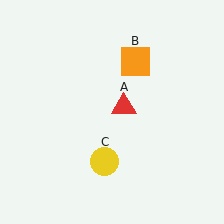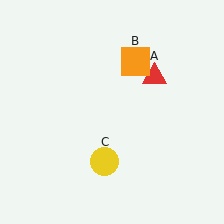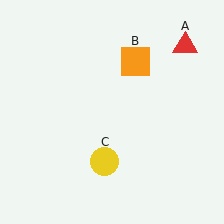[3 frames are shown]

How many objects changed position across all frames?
1 object changed position: red triangle (object A).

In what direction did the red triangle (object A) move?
The red triangle (object A) moved up and to the right.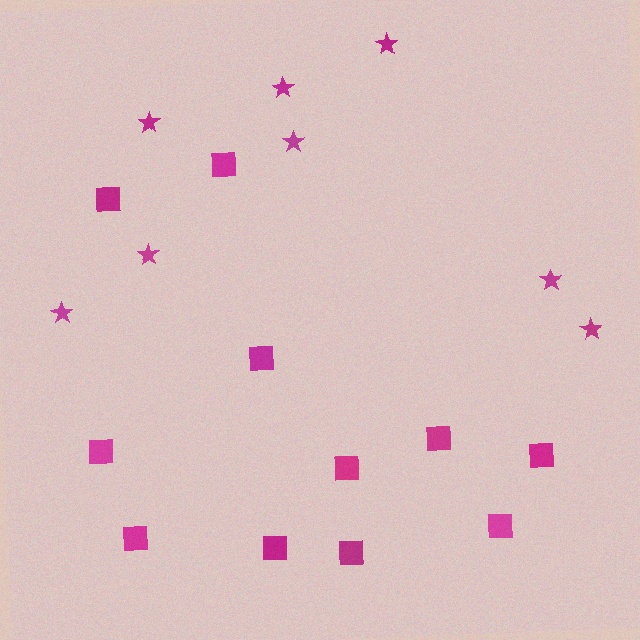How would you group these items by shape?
There are 2 groups: one group of squares (11) and one group of stars (8).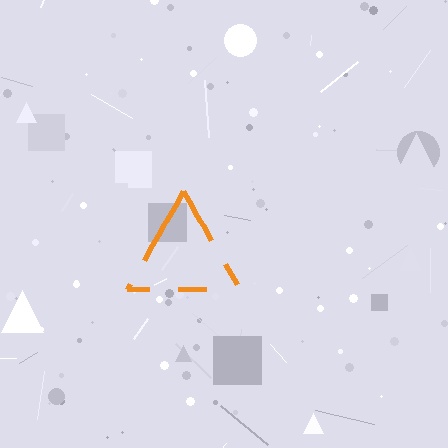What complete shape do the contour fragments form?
The contour fragments form a triangle.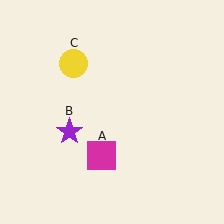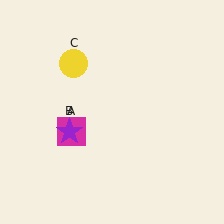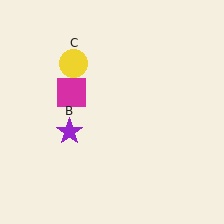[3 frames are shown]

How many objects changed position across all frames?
1 object changed position: magenta square (object A).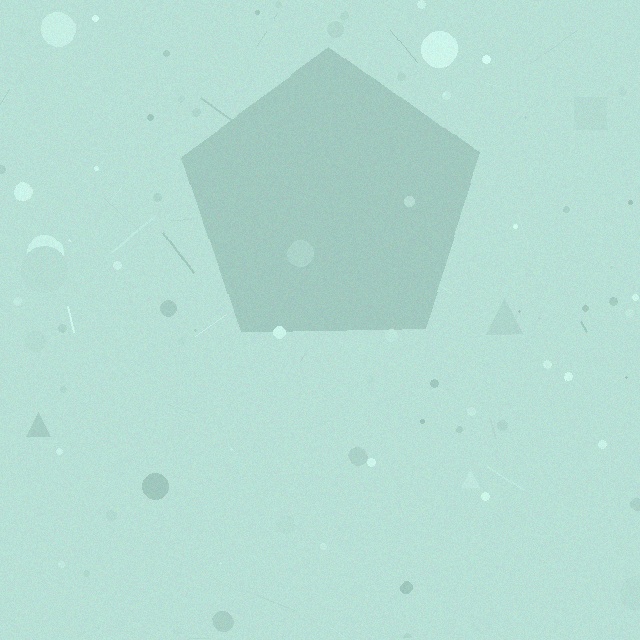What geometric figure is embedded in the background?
A pentagon is embedded in the background.